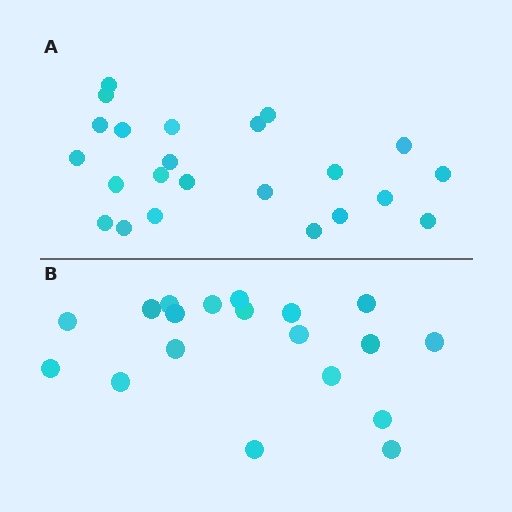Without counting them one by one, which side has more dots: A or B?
Region A (the top region) has more dots.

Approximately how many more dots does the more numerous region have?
Region A has about 4 more dots than region B.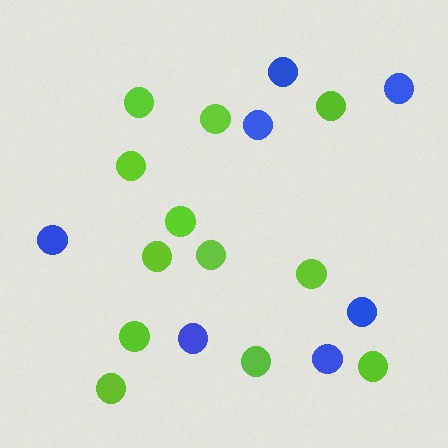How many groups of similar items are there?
There are 2 groups: one group of lime circles (12) and one group of blue circles (7).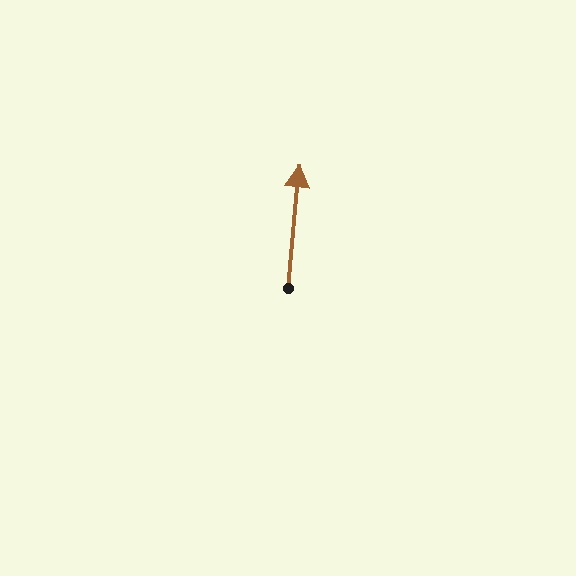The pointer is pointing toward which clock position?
Roughly 12 o'clock.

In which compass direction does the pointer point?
North.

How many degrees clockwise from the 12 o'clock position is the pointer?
Approximately 5 degrees.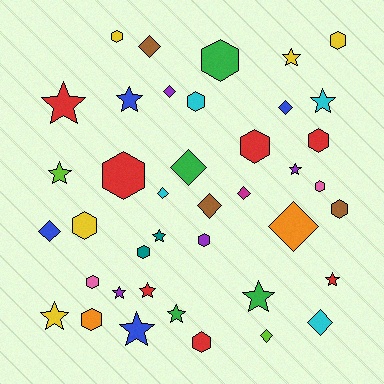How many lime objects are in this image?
There are 2 lime objects.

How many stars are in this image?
There are 14 stars.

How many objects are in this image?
There are 40 objects.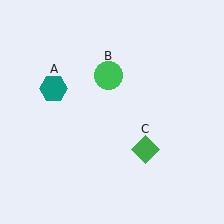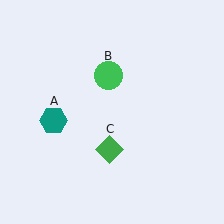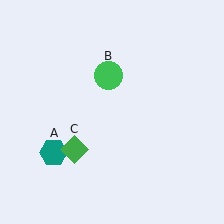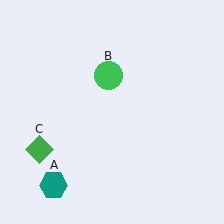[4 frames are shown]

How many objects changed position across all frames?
2 objects changed position: teal hexagon (object A), green diamond (object C).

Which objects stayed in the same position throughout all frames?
Green circle (object B) remained stationary.